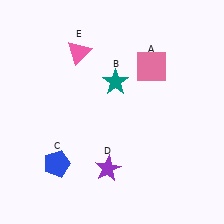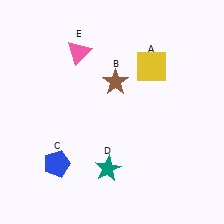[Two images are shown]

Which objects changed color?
A changed from pink to yellow. B changed from teal to brown. D changed from purple to teal.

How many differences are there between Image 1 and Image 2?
There are 3 differences between the two images.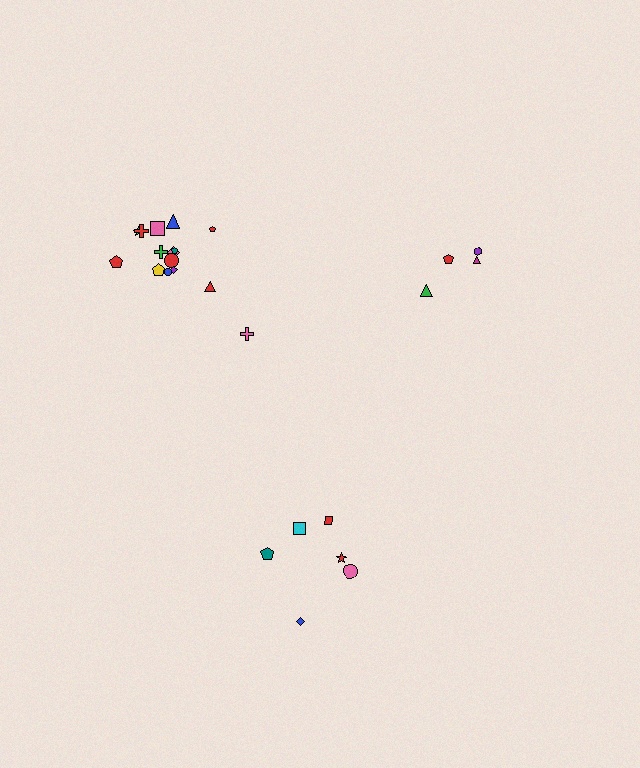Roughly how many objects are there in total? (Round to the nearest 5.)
Roughly 25 objects in total.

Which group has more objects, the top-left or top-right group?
The top-left group.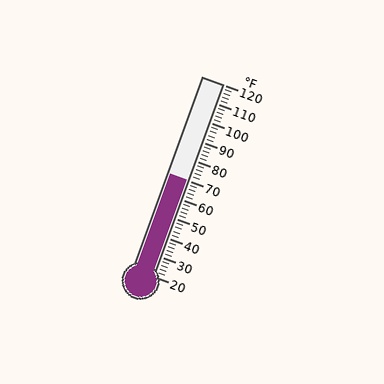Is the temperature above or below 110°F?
The temperature is below 110°F.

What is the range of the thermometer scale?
The thermometer scale ranges from 20°F to 120°F.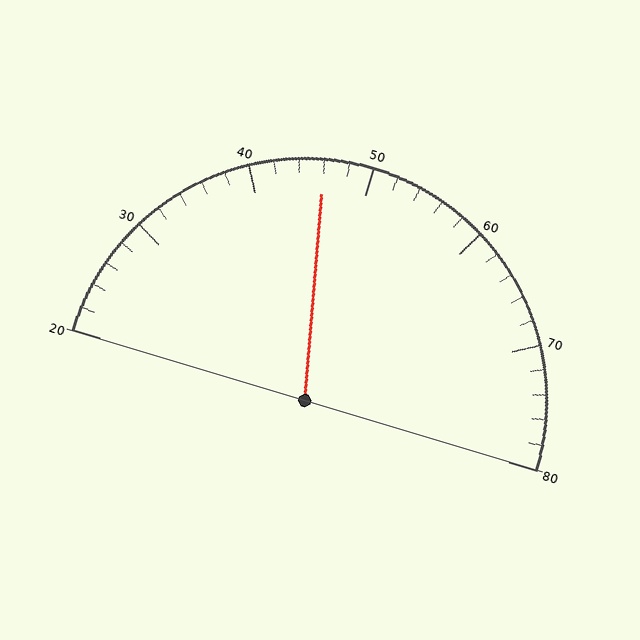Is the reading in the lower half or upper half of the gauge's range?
The reading is in the lower half of the range (20 to 80).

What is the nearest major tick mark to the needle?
The nearest major tick mark is 50.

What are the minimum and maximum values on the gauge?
The gauge ranges from 20 to 80.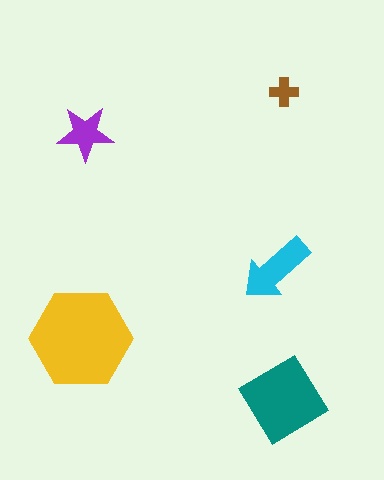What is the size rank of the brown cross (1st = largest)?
5th.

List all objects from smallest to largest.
The brown cross, the purple star, the cyan arrow, the teal diamond, the yellow hexagon.